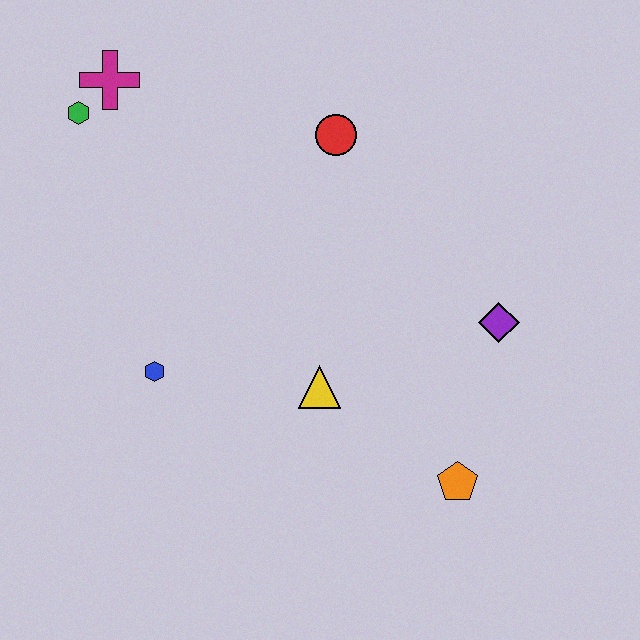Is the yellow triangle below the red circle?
Yes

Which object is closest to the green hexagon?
The magenta cross is closest to the green hexagon.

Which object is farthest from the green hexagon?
The orange pentagon is farthest from the green hexagon.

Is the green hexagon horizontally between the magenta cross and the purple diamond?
No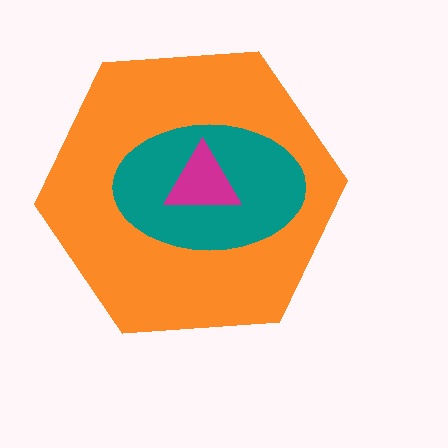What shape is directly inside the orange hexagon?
The teal ellipse.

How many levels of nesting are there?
3.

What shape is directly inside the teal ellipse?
The magenta triangle.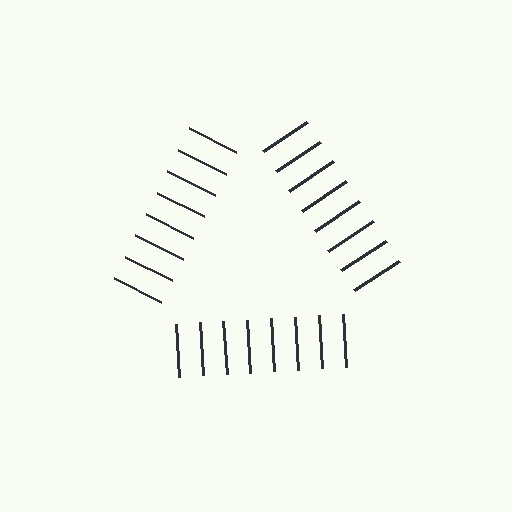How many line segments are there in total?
24 — 8 along each of the 3 edges.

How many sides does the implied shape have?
3 sides — the line-ends trace a triangle.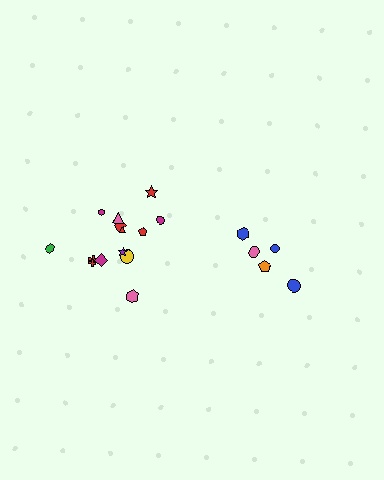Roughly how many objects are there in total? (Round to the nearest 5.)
Roughly 20 objects in total.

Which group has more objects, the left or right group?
The left group.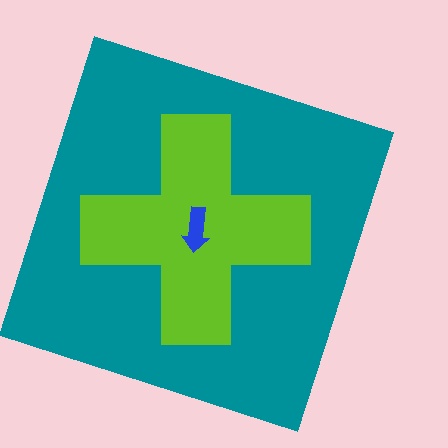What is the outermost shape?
The teal square.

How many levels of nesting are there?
3.